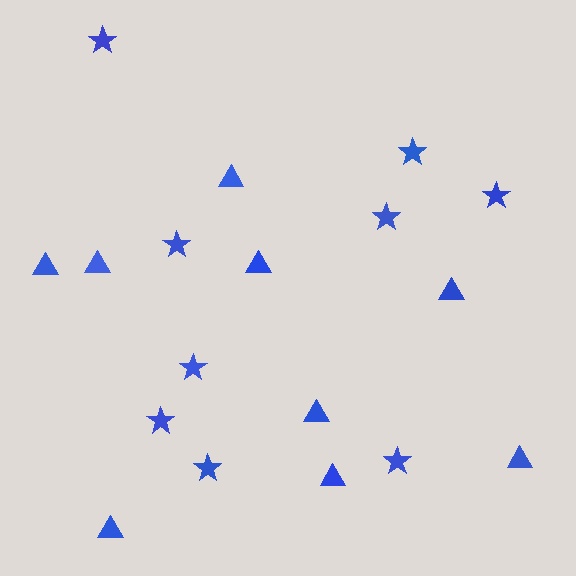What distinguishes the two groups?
There are 2 groups: one group of triangles (9) and one group of stars (9).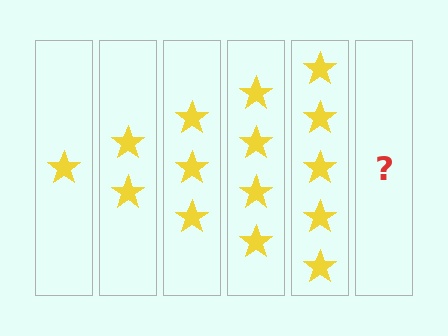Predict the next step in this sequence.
The next step is 6 stars.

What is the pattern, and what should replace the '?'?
The pattern is that each step adds one more star. The '?' should be 6 stars.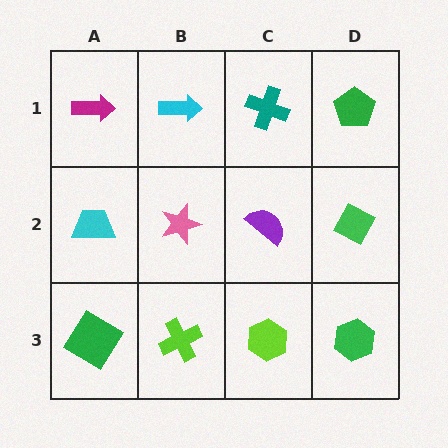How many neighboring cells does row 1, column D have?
2.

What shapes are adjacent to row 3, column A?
A cyan trapezoid (row 2, column A), a lime cross (row 3, column B).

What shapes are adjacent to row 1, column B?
A pink star (row 2, column B), a magenta arrow (row 1, column A), a teal cross (row 1, column C).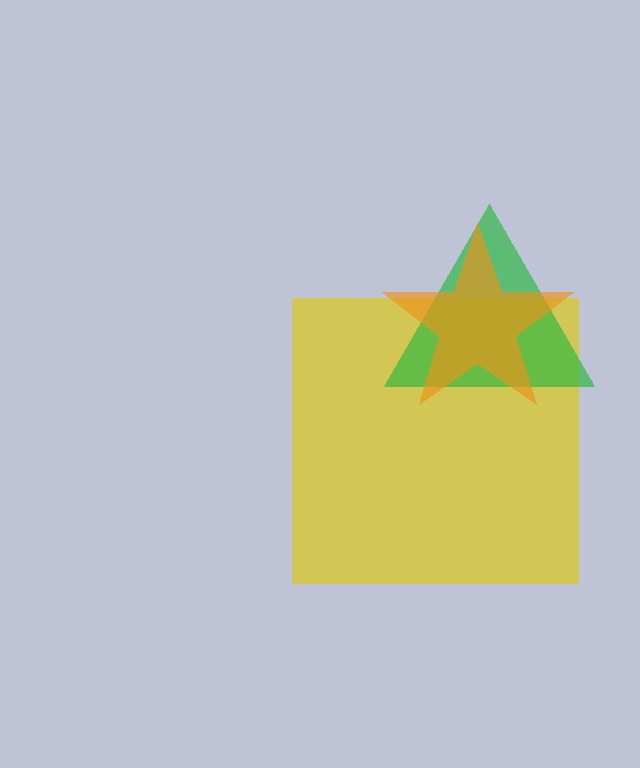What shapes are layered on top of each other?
The layered shapes are: a yellow square, a green triangle, an orange star.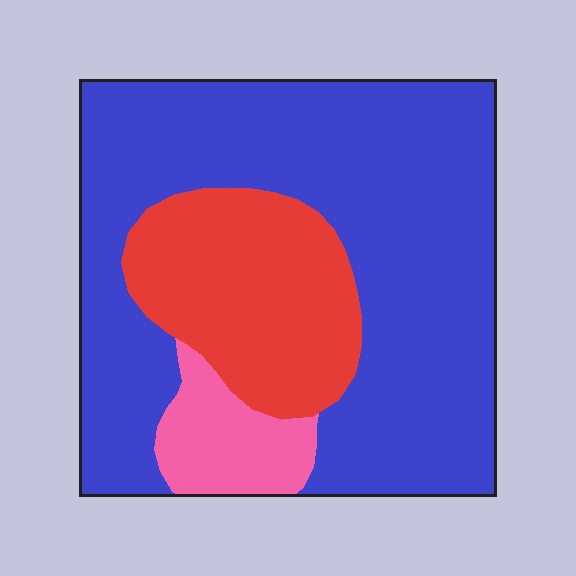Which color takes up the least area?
Pink, at roughly 10%.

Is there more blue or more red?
Blue.